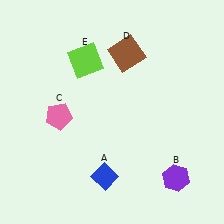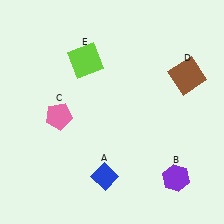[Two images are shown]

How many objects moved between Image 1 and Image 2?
1 object moved between the two images.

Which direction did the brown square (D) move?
The brown square (D) moved right.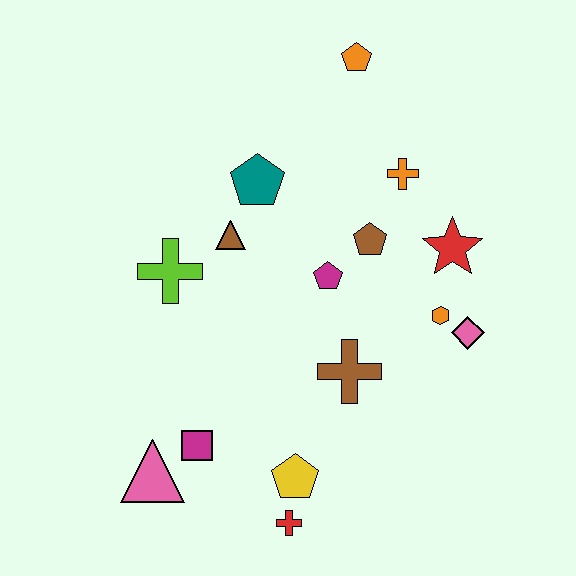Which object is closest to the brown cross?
The magenta pentagon is closest to the brown cross.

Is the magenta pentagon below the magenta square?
No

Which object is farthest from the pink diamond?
The pink triangle is farthest from the pink diamond.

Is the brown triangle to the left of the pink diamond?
Yes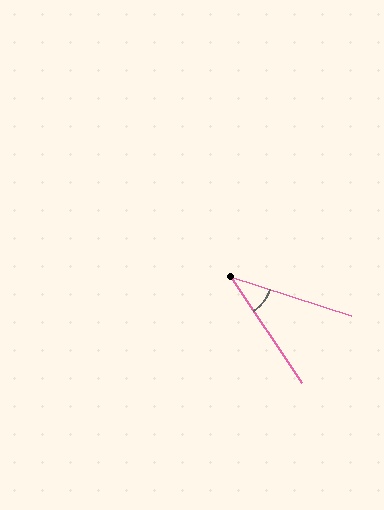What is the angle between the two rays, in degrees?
Approximately 39 degrees.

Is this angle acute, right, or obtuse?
It is acute.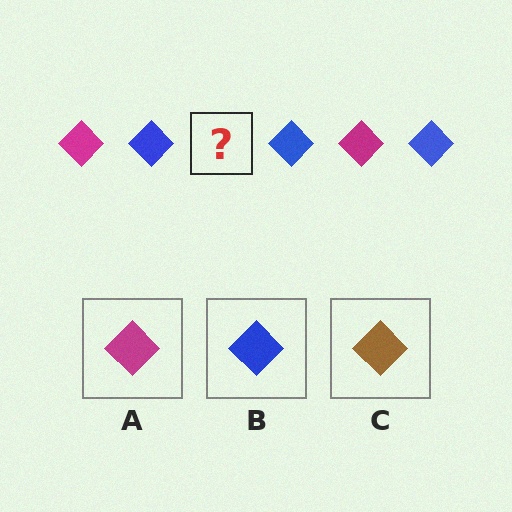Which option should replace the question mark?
Option A.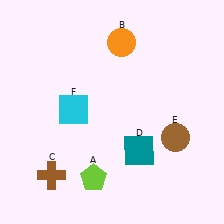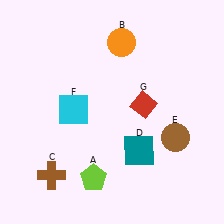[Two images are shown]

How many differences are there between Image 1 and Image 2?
There is 1 difference between the two images.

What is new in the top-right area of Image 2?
A red diamond (G) was added in the top-right area of Image 2.